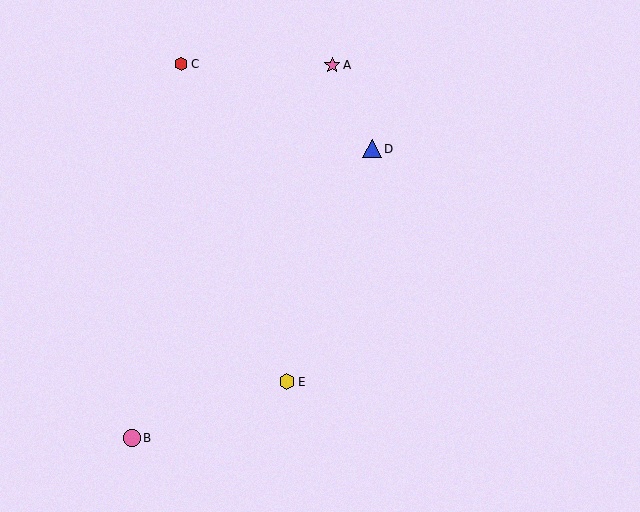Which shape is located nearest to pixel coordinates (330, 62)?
The pink star (labeled A) at (332, 65) is nearest to that location.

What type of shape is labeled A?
Shape A is a pink star.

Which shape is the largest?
The blue triangle (labeled D) is the largest.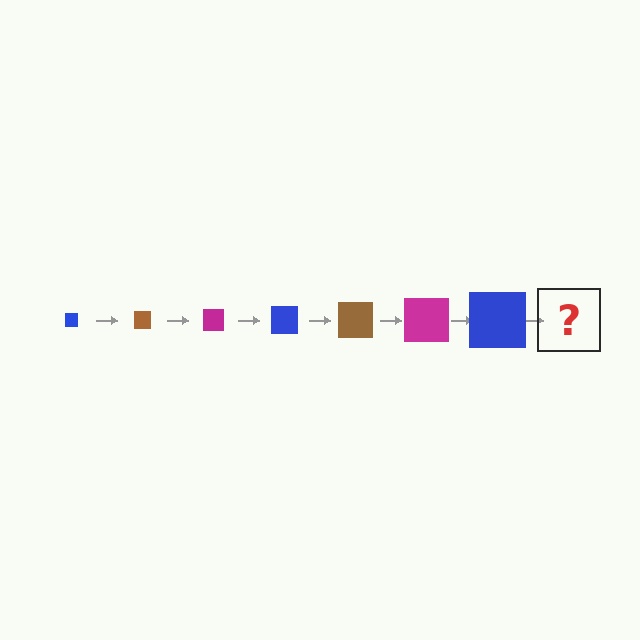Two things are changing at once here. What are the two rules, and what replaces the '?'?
The two rules are that the square grows larger each step and the color cycles through blue, brown, and magenta. The '?' should be a brown square, larger than the previous one.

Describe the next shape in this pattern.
It should be a brown square, larger than the previous one.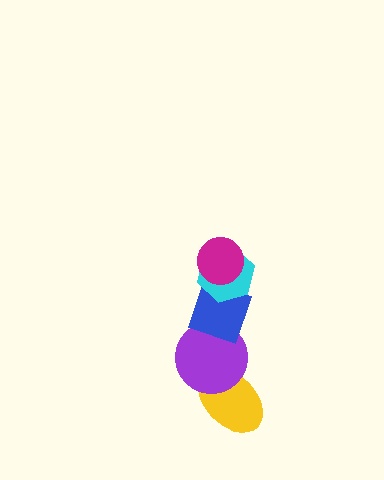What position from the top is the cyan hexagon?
The cyan hexagon is 2nd from the top.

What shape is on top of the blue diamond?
The cyan hexagon is on top of the blue diamond.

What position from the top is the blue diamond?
The blue diamond is 3rd from the top.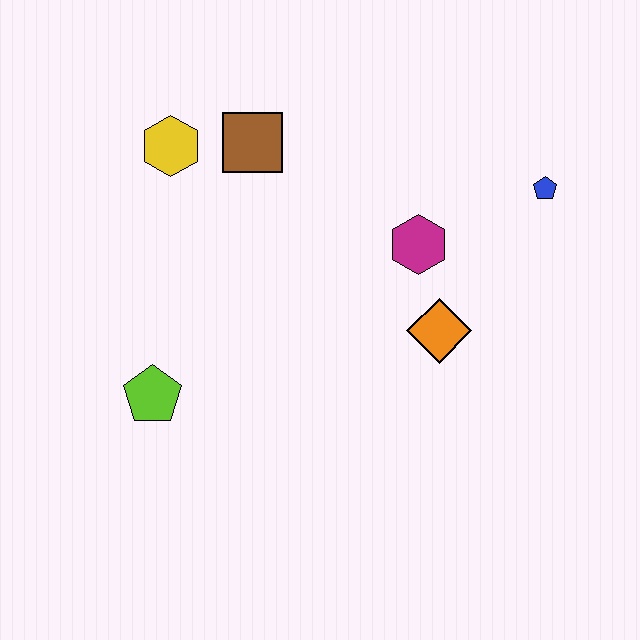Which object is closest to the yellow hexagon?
The brown square is closest to the yellow hexagon.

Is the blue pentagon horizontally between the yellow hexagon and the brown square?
No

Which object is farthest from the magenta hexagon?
The lime pentagon is farthest from the magenta hexagon.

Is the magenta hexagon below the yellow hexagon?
Yes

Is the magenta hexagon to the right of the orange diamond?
No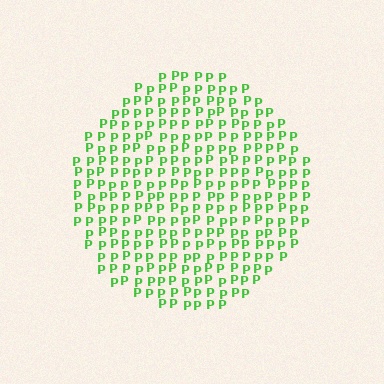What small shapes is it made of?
It is made of small letter P's.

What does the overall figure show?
The overall figure shows a circle.